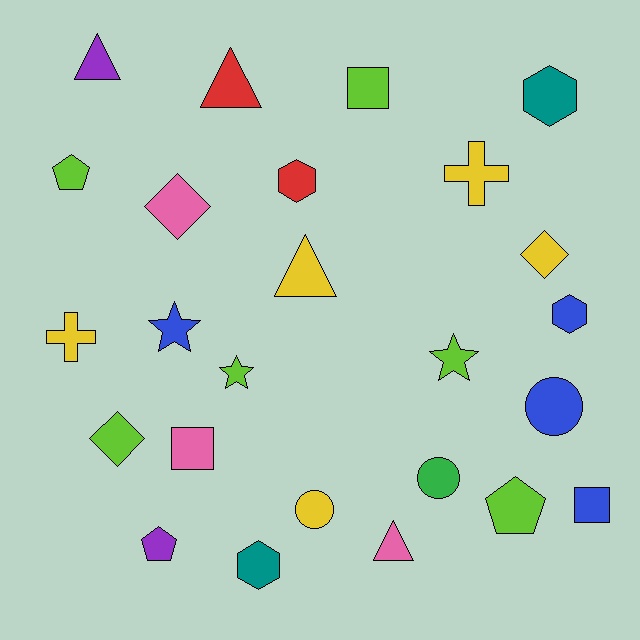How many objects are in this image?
There are 25 objects.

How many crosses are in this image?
There are 2 crosses.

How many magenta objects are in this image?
There are no magenta objects.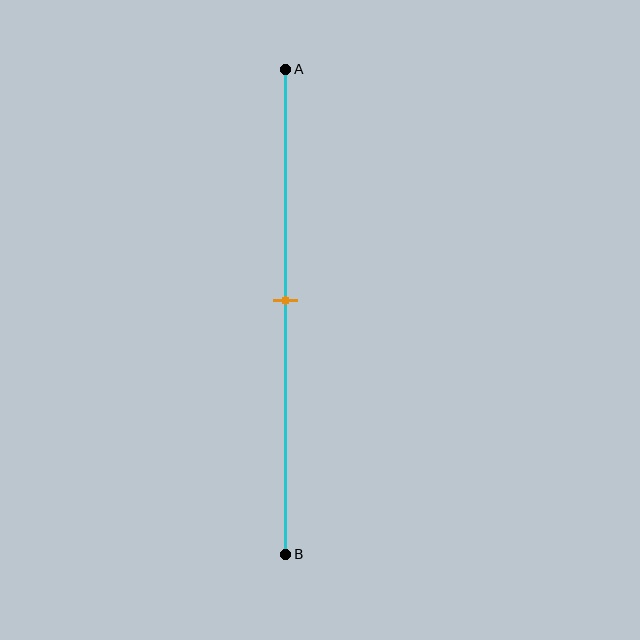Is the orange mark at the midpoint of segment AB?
Yes, the mark is approximately at the midpoint.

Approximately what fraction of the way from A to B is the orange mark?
The orange mark is approximately 50% of the way from A to B.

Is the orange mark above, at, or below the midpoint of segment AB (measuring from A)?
The orange mark is approximately at the midpoint of segment AB.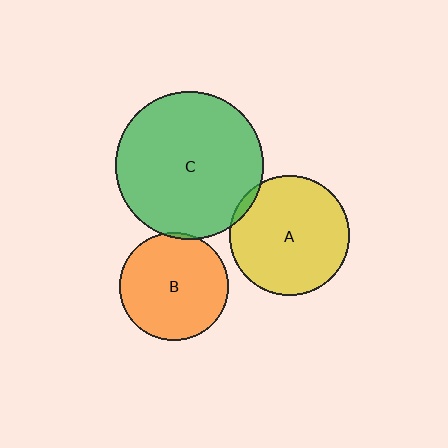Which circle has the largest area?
Circle C (green).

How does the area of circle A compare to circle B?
Approximately 1.2 times.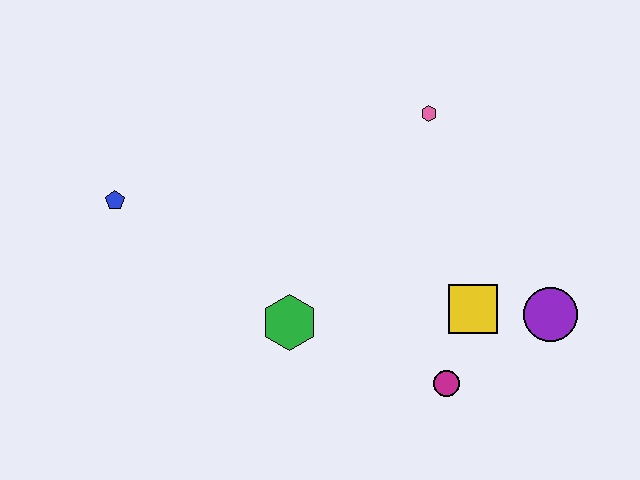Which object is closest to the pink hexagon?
The yellow square is closest to the pink hexagon.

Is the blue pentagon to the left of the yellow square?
Yes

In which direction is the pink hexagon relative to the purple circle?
The pink hexagon is above the purple circle.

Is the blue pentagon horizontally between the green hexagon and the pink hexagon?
No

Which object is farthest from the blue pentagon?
The purple circle is farthest from the blue pentagon.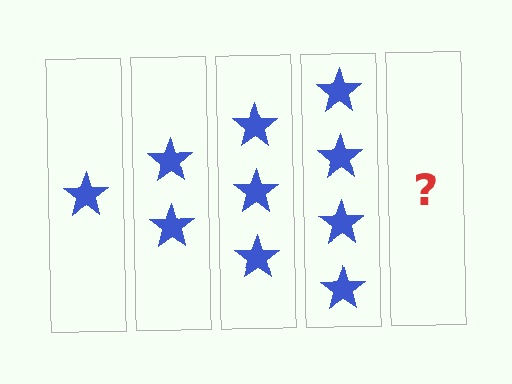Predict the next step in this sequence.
The next step is 5 stars.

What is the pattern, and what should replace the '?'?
The pattern is that each step adds one more star. The '?' should be 5 stars.